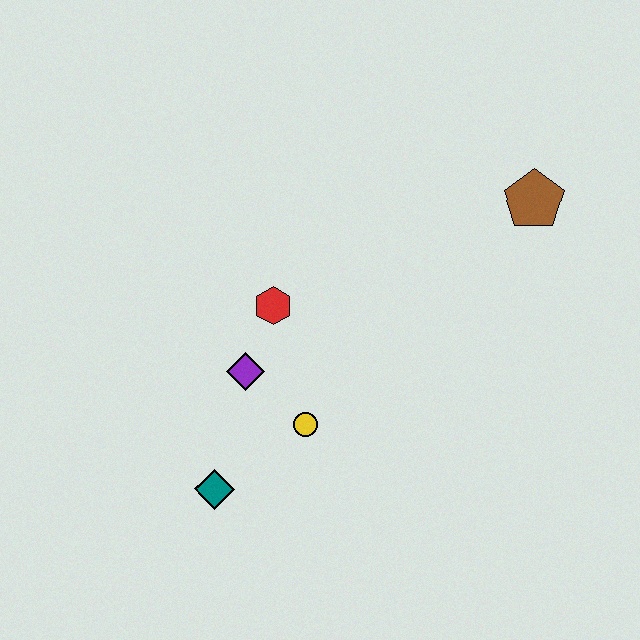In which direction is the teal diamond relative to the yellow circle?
The teal diamond is to the left of the yellow circle.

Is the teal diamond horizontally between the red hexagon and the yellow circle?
No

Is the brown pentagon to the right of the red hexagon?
Yes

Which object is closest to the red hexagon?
The purple diamond is closest to the red hexagon.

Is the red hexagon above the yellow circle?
Yes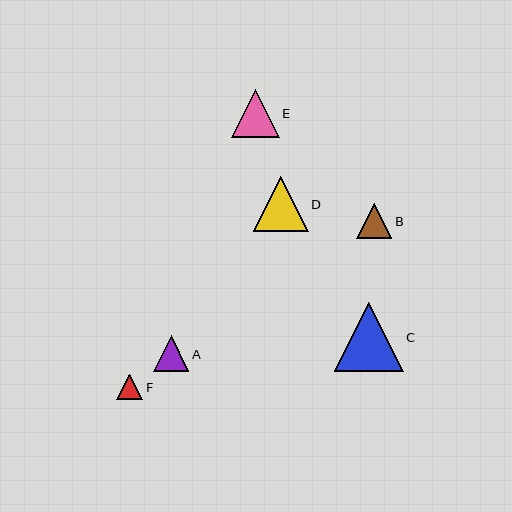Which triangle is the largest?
Triangle C is the largest with a size of approximately 69 pixels.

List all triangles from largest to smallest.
From largest to smallest: C, D, E, B, A, F.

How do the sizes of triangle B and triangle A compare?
Triangle B and triangle A are approximately the same size.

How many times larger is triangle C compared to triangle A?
Triangle C is approximately 2.0 times the size of triangle A.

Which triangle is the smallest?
Triangle F is the smallest with a size of approximately 26 pixels.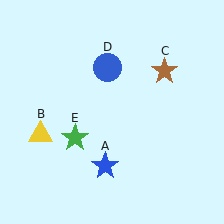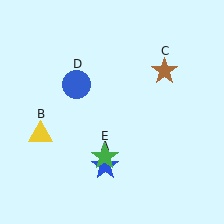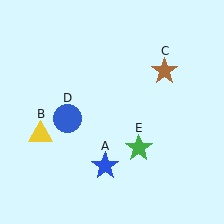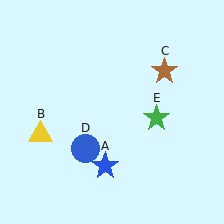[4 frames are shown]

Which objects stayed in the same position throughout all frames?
Blue star (object A) and yellow triangle (object B) and brown star (object C) remained stationary.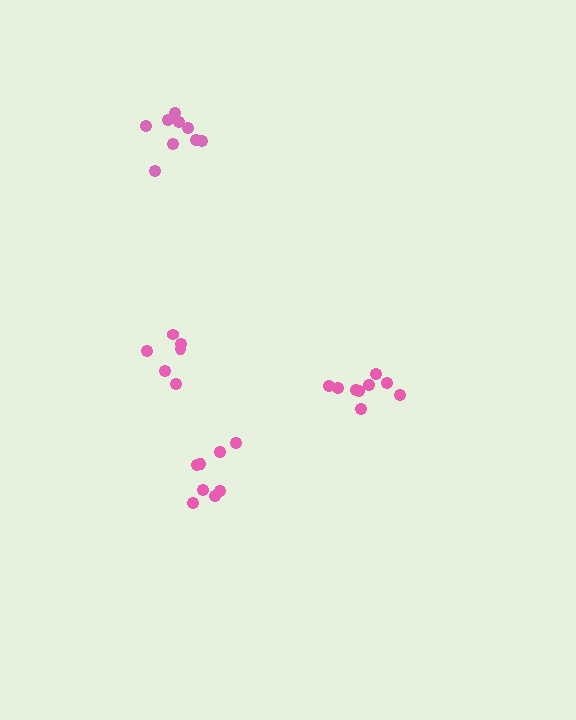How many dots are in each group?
Group 1: 8 dots, Group 2: 6 dots, Group 3: 9 dots, Group 4: 9 dots (32 total).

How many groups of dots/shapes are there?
There are 4 groups.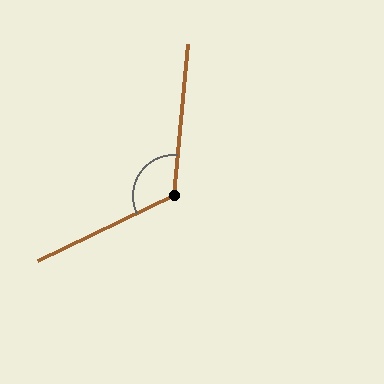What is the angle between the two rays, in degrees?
Approximately 121 degrees.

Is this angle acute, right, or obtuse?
It is obtuse.